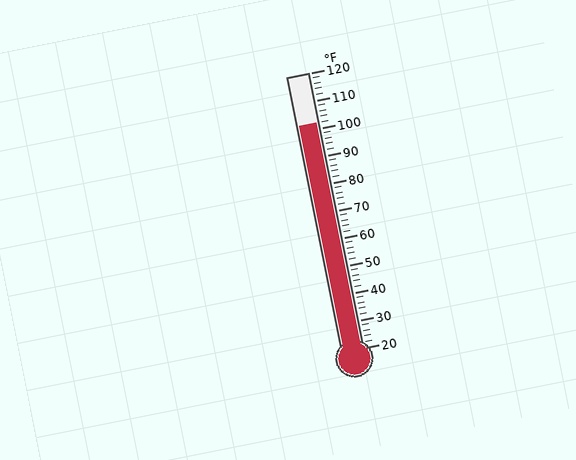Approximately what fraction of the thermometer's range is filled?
The thermometer is filled to approximately 80% of its range.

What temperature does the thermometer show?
The thermometer shows approximately 102°F.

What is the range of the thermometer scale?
The thermometer scale ranges from 20°F to 120°F.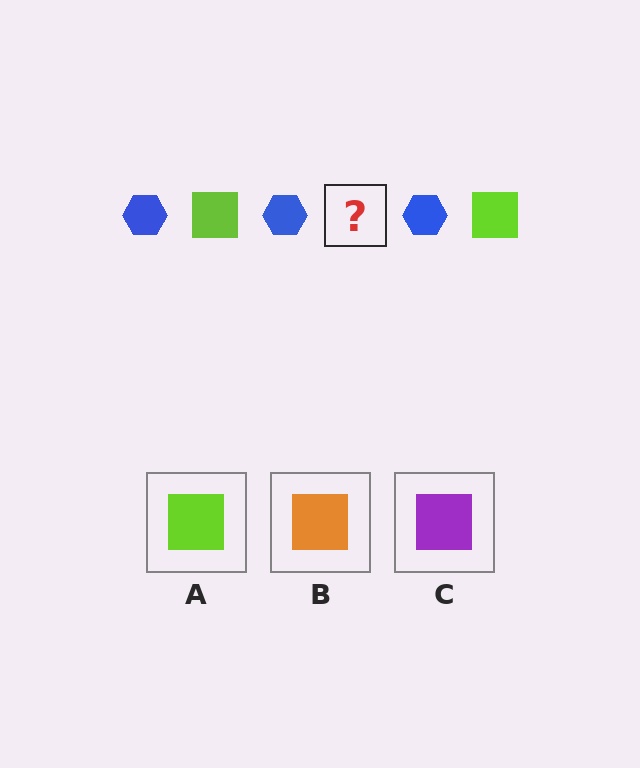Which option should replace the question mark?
Option A.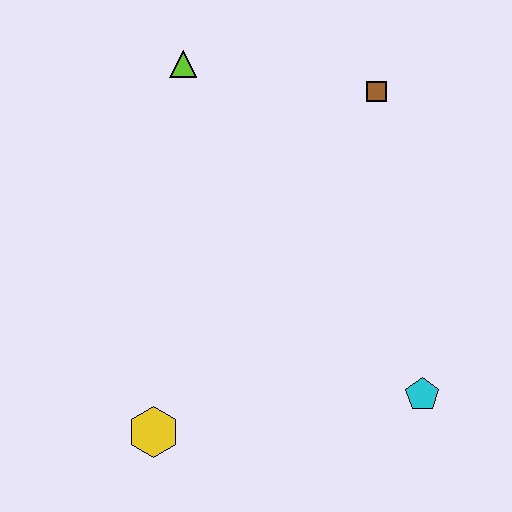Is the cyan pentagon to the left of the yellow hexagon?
No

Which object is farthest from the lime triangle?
The cyan pentagon is farthest from the lime triangle.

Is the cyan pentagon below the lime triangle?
Yes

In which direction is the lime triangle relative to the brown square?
The lime triangle is to the left of the brown square.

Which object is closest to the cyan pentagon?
The yellow hexagon is closest to the cyan pentagon.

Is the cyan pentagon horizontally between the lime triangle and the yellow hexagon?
No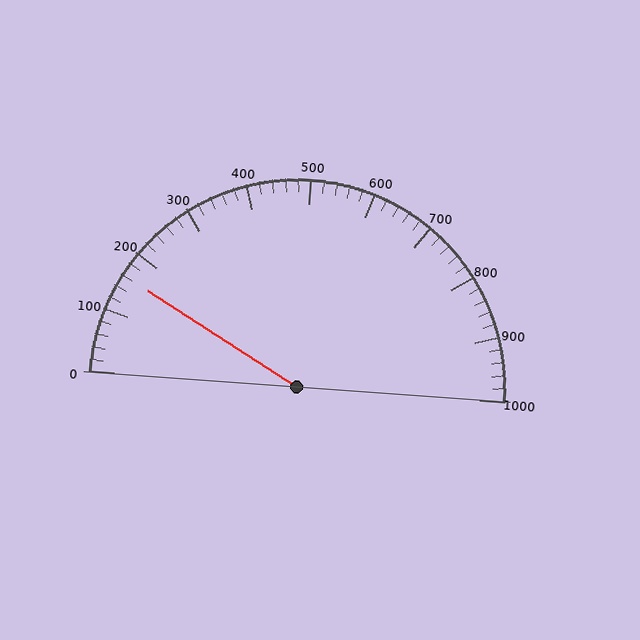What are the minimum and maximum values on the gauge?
The gauge ranges from 0 to 1000.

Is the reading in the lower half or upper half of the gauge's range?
The reading is in the lower half of the range (0 to 1000).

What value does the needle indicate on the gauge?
The needle indicates approximately 160.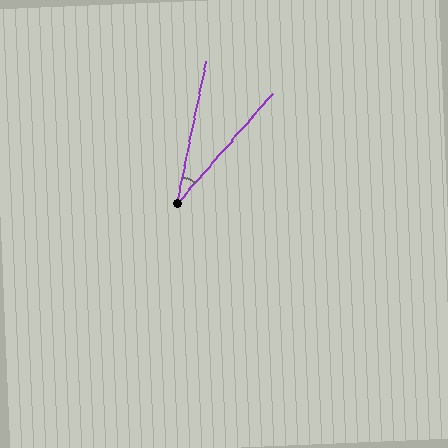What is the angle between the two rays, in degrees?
Approximately 29 degrees.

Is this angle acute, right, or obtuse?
It is acute.